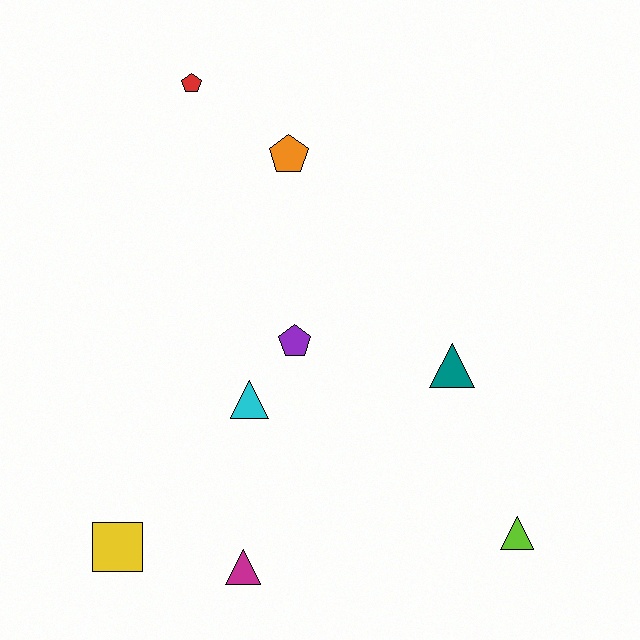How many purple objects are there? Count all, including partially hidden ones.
There is 1 purple object.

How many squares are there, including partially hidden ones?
There is 1 square.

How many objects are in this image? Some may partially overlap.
There are 8 objects.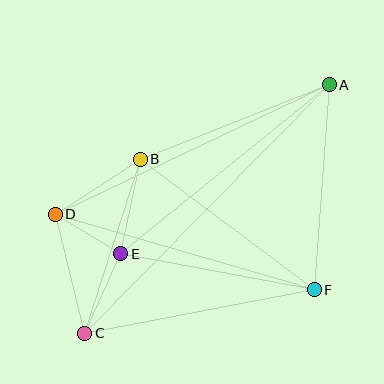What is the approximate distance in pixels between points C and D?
The distance between C and D is approximately 122 pixels.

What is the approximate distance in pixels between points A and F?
The distance between A and F is approximately 206 pixels.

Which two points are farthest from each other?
Points A and C are farthest from each other.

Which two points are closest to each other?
Points D and E are closest to each other.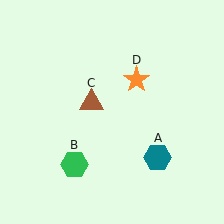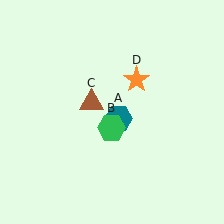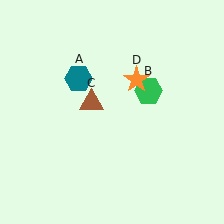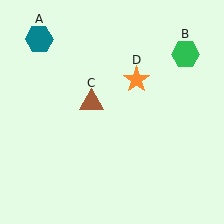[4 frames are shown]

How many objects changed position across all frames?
2 objects changed position: teal hexagon (object A), green hexagon (object B).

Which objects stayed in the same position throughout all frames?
Brown triangle (object C) and orange star (object D) remained stationary.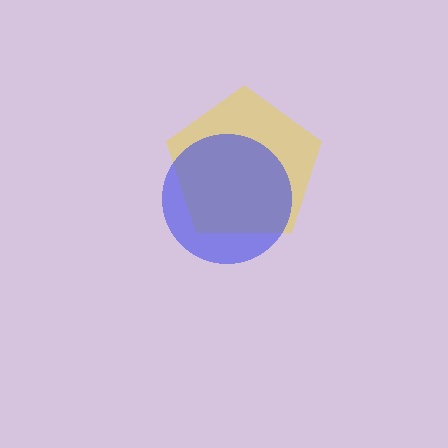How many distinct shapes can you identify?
There are 2 distinct shapes: a yellow pentagon, a blue circle.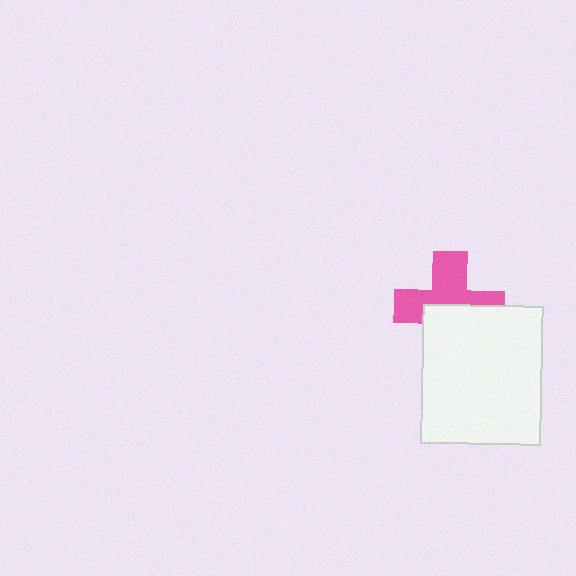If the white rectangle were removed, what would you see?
You would see the complete pink cross.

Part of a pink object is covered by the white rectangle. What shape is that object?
It is a cross.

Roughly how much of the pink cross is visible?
About half of it is visible (roughly 55%).